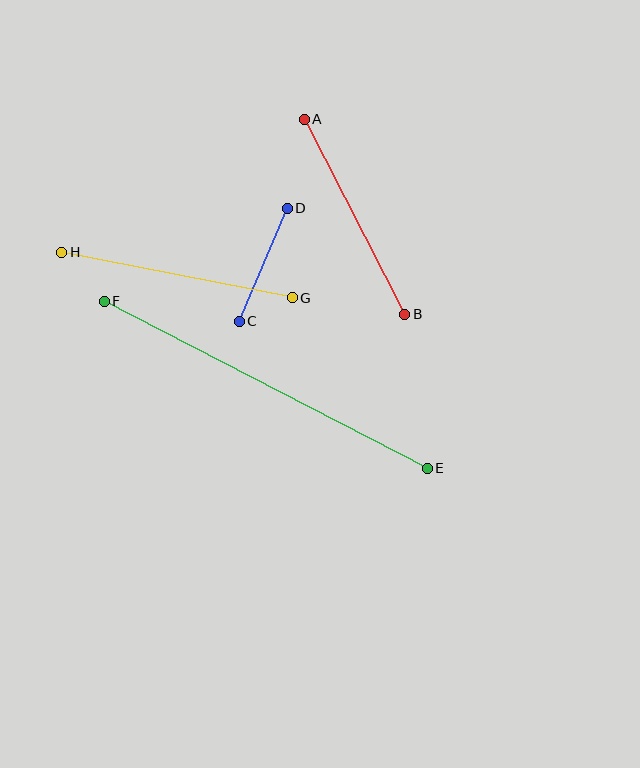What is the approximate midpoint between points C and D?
The midpoint is at approximately (263, 265) pixels.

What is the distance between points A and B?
The distance is approximately 219 pixels.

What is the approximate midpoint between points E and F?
The midpoint is at approximately (266, 385) pixels.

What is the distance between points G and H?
The distance is approximately 235 pixels.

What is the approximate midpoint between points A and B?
The midpoint is at approximately (354, 217) pixels.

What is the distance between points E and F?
The distance is approximately 364 pixels.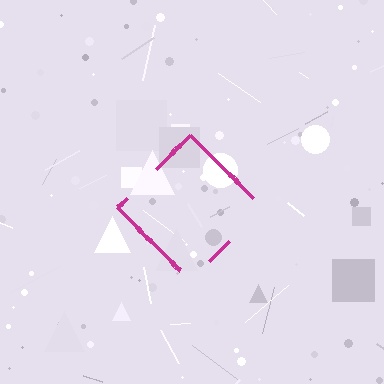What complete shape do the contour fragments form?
The contour fragments form a diamond.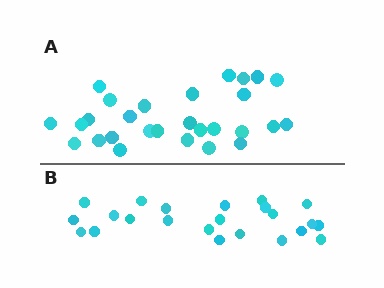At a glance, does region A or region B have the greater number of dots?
Region A (the top region) has more dots.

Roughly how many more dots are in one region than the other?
Region A has about 5 more dots than region B.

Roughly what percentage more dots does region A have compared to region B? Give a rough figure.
About 20% more.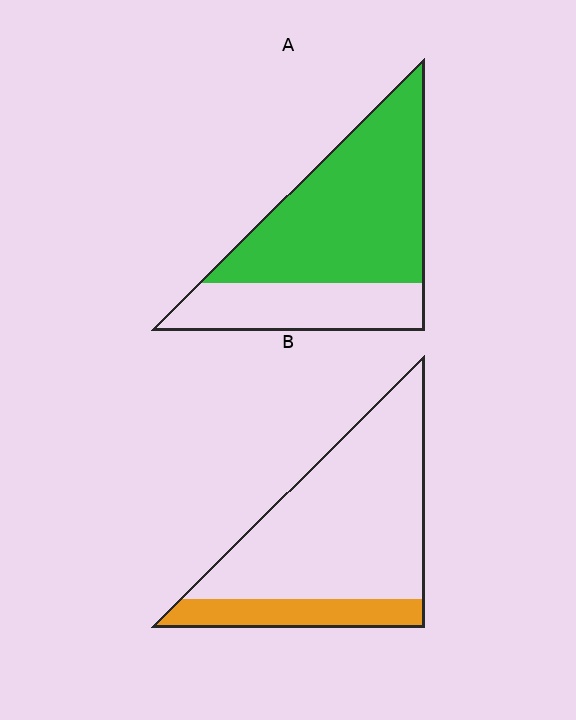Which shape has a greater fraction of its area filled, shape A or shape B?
Shape A.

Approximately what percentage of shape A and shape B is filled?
A is approximately 70% and B is approximately 20%.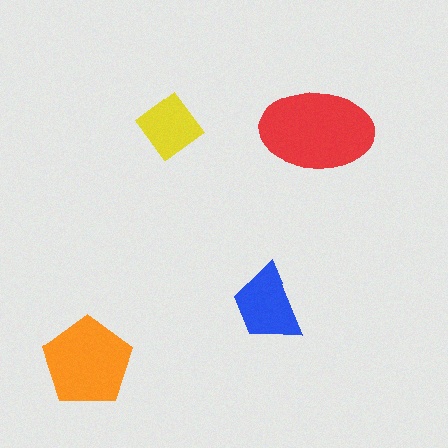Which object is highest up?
The yellow diamond is topmost.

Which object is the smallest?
The yellow diamond.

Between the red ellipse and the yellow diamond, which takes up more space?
The red ellipse.